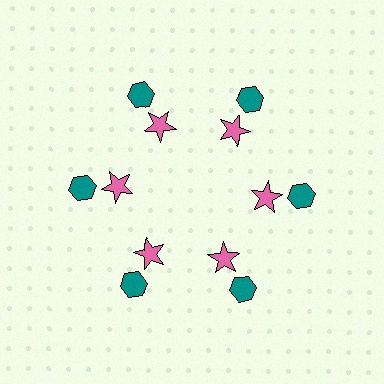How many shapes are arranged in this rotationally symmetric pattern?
There are 12 shapes, arranged in 6 groups of 2.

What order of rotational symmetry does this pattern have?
This pattern has 6-fold rotational symmetry.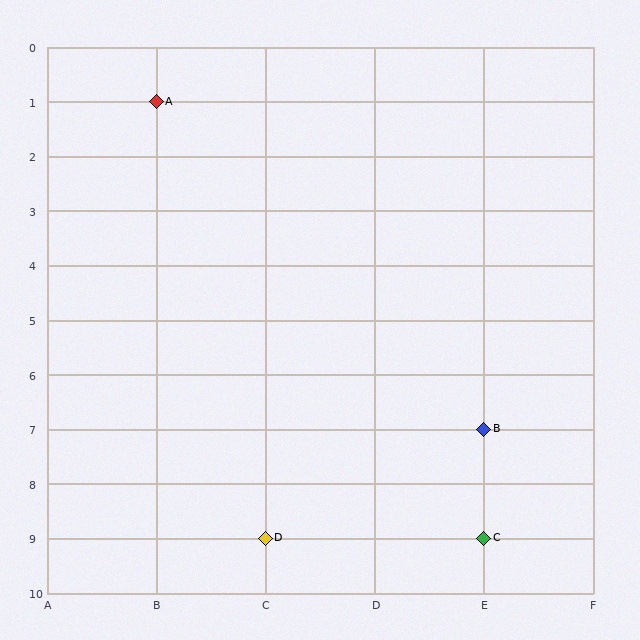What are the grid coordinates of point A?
Point A is at grid coordinates (B, 1).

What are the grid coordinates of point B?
Point B is at grid coordinates (E, 7).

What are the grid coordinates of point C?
Point C is at grid coordinates (E, 9).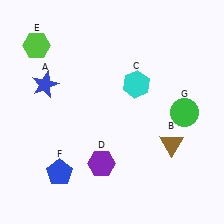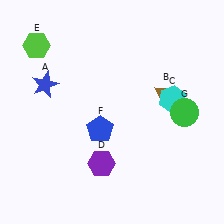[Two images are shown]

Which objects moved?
The objects that moved are: the brown triangle (B), the cyan hexagon (C), the blue pentagon (F).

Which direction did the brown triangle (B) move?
The brown triangle (B) moved up.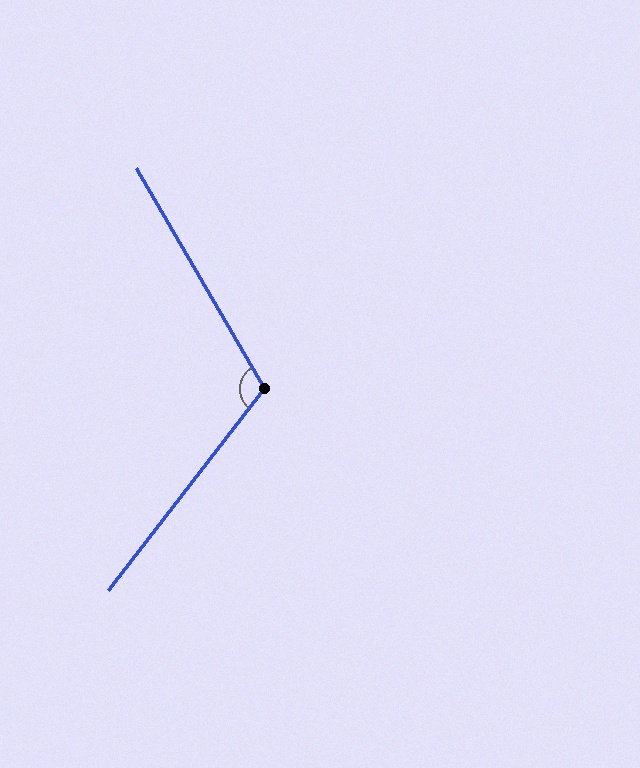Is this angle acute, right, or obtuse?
It is obtuse.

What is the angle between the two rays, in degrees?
Approximately 112 degrees.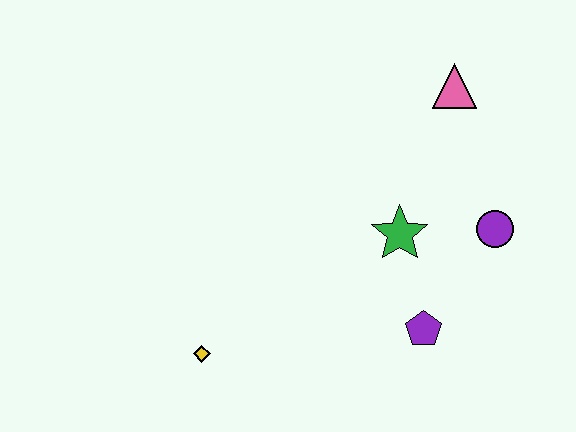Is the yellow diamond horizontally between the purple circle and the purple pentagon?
No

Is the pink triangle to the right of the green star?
Yes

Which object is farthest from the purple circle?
The yellow diamond is farthest from the purple circle.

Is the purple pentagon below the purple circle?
Yes